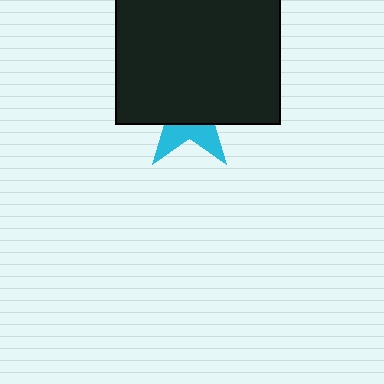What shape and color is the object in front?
The object in front is a black square.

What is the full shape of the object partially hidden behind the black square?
The partially hidden object is a cyan star.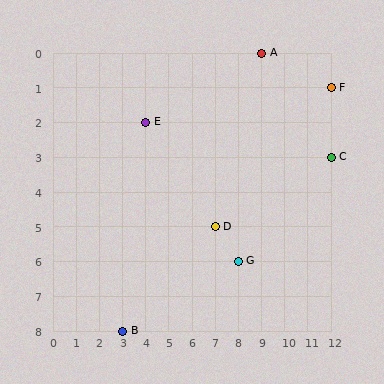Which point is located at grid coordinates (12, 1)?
Point F is at (12, 1).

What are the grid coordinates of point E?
Point E is at grid coordinates (4, 2).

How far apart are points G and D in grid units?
Points G and D are 1 column and 1 row apart (about 1.4 grid units diagonally).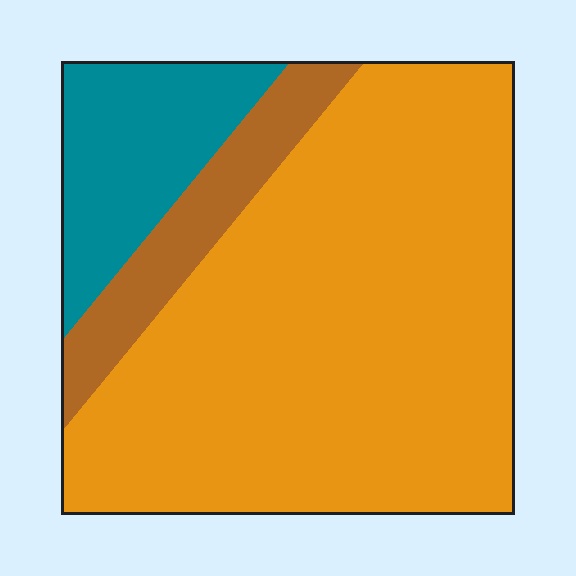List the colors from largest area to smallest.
From largest to smallest: orange, teal, brown.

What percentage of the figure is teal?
Teal takes up about one sixth (1/6) of the figure.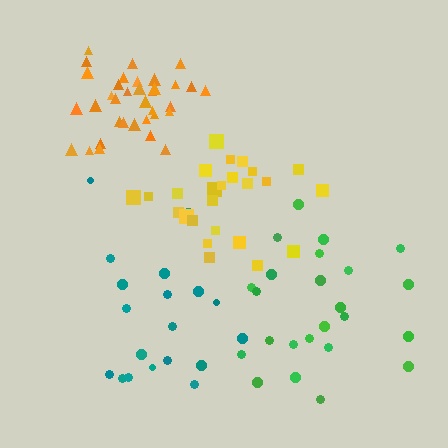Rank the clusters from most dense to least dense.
orange, yellow, green, teal.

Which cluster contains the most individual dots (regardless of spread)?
Orange (35).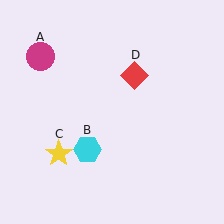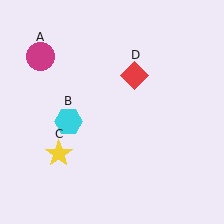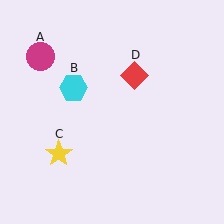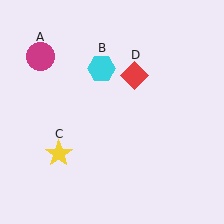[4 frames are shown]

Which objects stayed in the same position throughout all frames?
Magenta circle (object A) and yellow star (object C) and red diamond (object D) remained stationary.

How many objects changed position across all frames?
1 object changed position: cyan hexagon (object B).